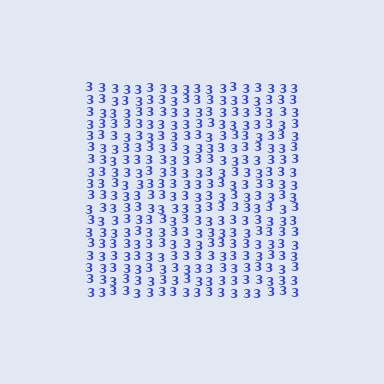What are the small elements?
The small elements are digit 3's.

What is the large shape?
The large shape is a square.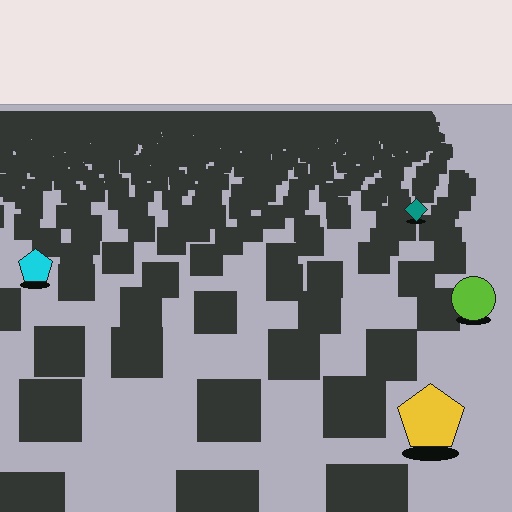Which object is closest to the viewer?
The yellow pentagon is closest. The texture marks near it are larger and more spread out.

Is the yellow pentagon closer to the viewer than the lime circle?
Yes. The yellow pentagon is closer — you can tell from the texture gradient: the ground texture is coarser near it.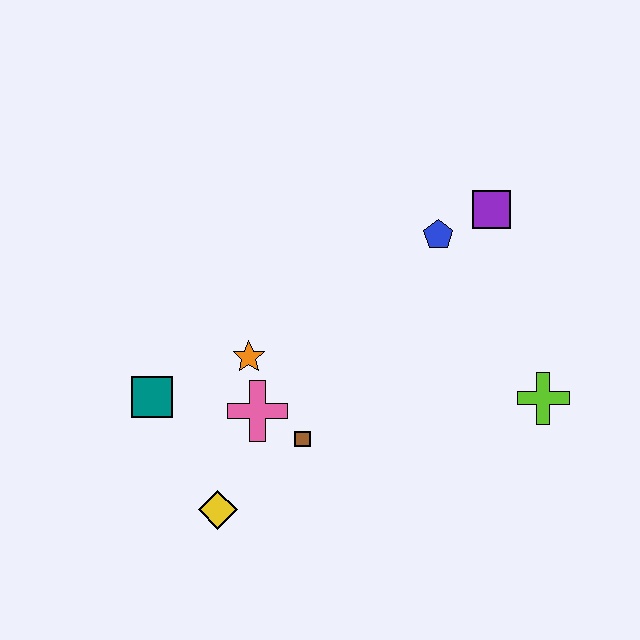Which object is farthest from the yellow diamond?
The purple square is farthest from the yellow diamond.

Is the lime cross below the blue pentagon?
Yes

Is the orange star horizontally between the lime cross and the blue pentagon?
No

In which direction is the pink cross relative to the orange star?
The pink cross is below the orange star.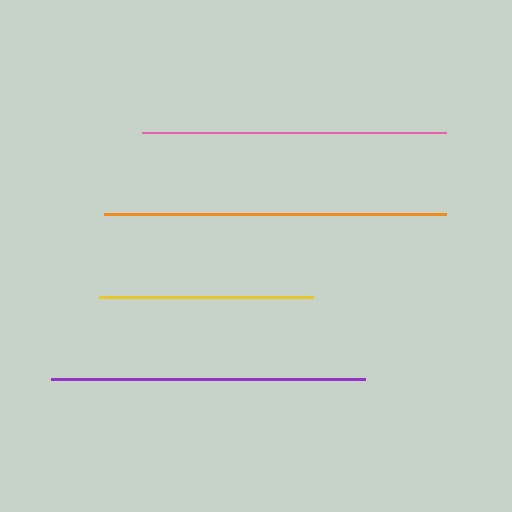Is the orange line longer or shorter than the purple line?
The orange line is longer than the purple line.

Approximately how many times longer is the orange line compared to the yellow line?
The orange line is approximately 1.6 times the length of the yellow line.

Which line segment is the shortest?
The yellow line is the shortest at approximately 214 pixels.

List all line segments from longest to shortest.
From longest to shortest: orange, purple, pink, yellow.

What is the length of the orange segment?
The orange segment is approximately 341 pixels long.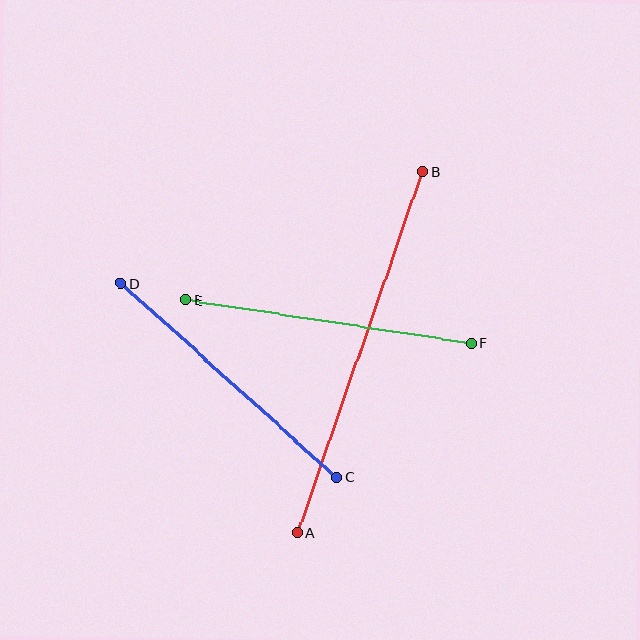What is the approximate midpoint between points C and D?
The midpoint is at approximately (229, 380) pixels.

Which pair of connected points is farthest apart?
Points A and B are farthest apart.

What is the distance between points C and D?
The distance is approximately 290 pixels.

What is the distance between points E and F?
The distance is approximately 288 pixels.